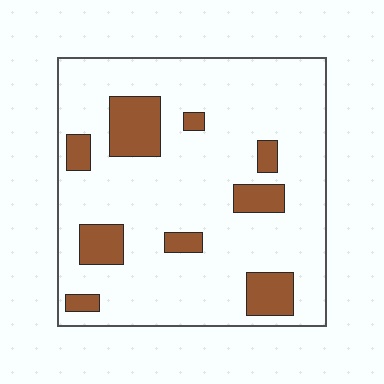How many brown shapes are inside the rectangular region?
9.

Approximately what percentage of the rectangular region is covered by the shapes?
Approximately 15%.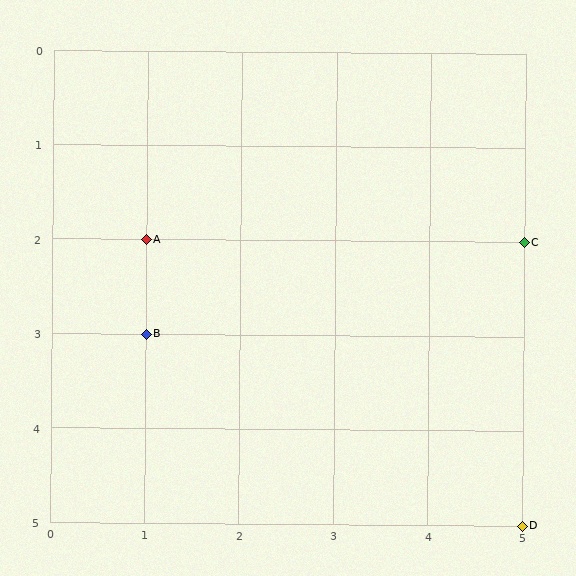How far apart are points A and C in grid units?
Points A and C are 4 columns apart.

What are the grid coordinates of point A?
Point A is at grid coordinates (1, 2).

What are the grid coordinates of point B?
Point B is at grid coordinates (1, 3).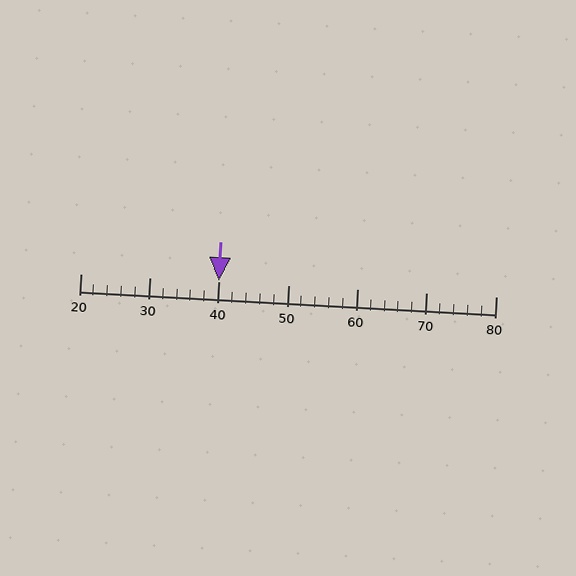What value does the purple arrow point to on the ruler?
The purple arrow points to approximately 40.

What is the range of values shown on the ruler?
The ruler shows values from 20 to 80.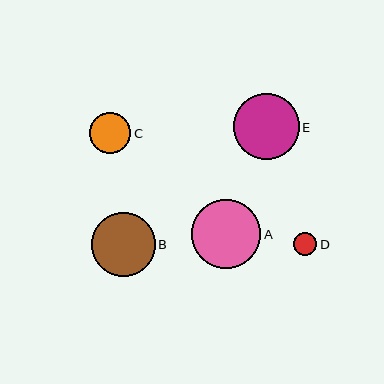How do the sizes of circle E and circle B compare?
Circle E and circle B are approximately the same size.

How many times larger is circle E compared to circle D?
Circle E is approximately 2.9 times the size of circle D.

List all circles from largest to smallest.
From largest to smallest: A, E, B, C, D.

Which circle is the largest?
Circle A is the largest with a size of approximately 70 pixels.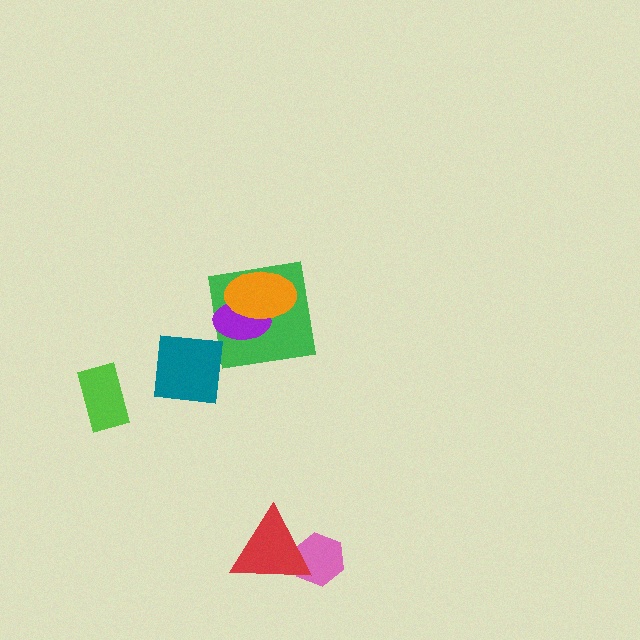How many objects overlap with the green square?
2 objects overlap with the green square.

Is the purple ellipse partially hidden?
Yes, it is partially covered by another shape.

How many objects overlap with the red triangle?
1 object overlaps with the red triangle.